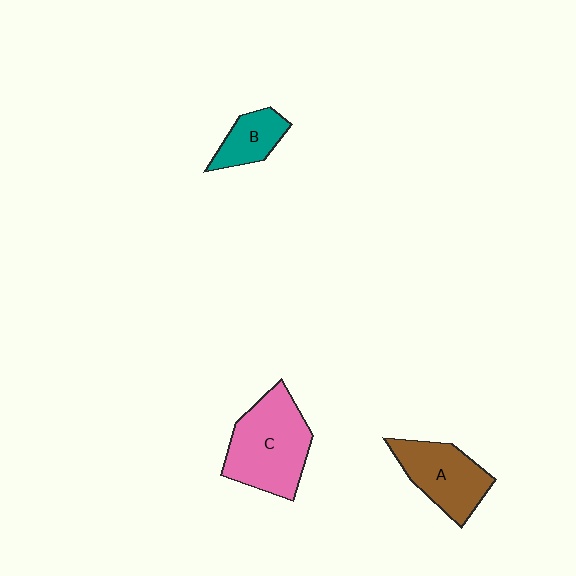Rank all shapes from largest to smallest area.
From largest to smallest: C (pink), A (brown), B (teal).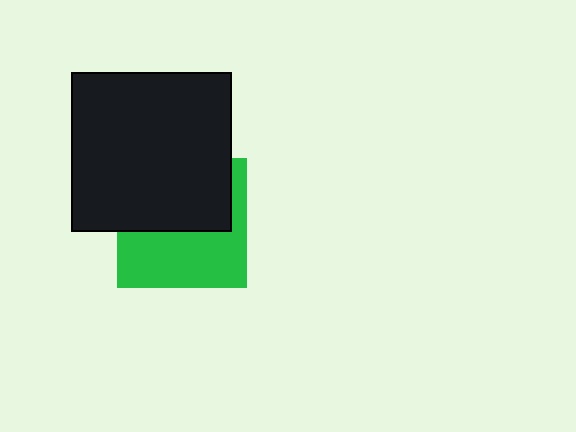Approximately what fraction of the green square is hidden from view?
Roughly 50% of the green square is hidden behind the black square.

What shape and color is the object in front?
The object in front is a black square.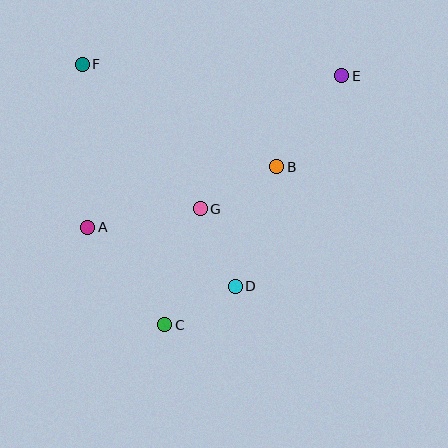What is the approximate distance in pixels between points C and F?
The distance between C and F is approximately 273 pixels.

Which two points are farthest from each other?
Points C and E are farthest from each other.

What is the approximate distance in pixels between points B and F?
The distance between B and F is approximately 220 pixels.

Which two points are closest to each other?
Points C and D are closest to each other.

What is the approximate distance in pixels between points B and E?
The distance between B and E is approximately 112 pixels.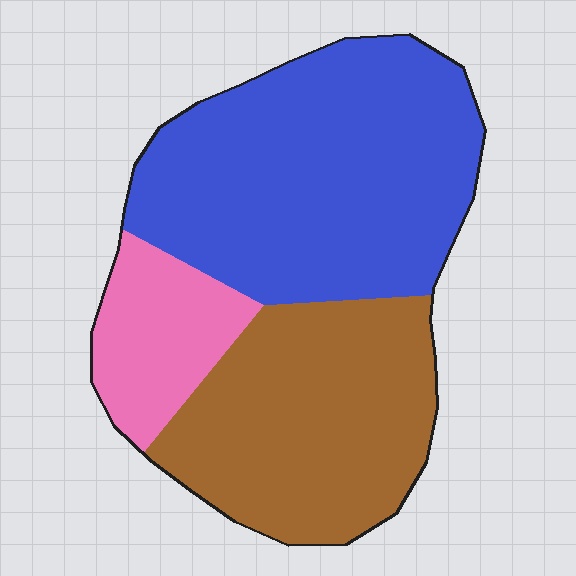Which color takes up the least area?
Pink, at roughly 15%.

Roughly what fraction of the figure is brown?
Brown takes up between a quarter and a half of the figure.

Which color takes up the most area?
Blue, at roughly 50%.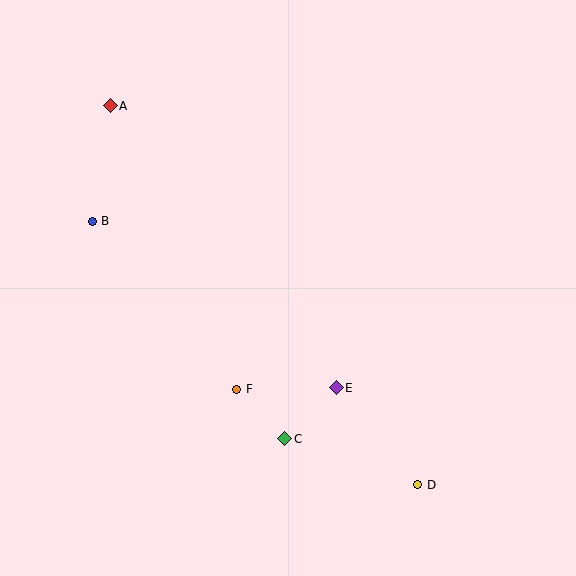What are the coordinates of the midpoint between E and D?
The midpoint between E and D is at (377, 436).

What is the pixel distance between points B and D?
The distance between B and D is 419 pixels.